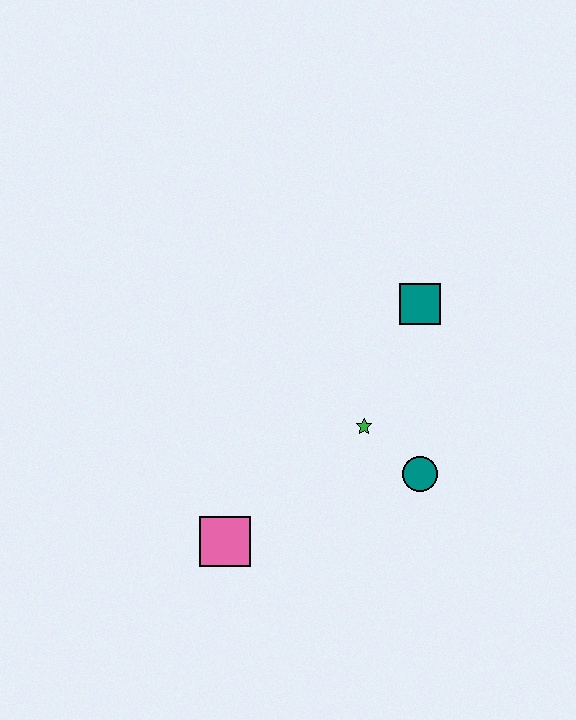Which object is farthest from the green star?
The pink square is farthest from the green star.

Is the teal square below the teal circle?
No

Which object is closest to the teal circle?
The green star is closest to the teal circle.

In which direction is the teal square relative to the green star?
The teal square is above the green star.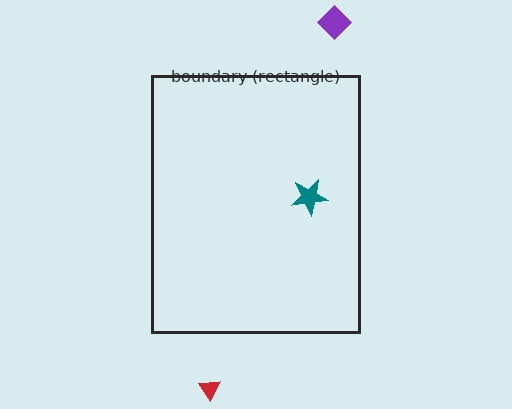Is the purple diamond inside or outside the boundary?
Outside.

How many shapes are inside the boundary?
1 inside, 2 outside.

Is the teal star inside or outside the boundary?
Inside.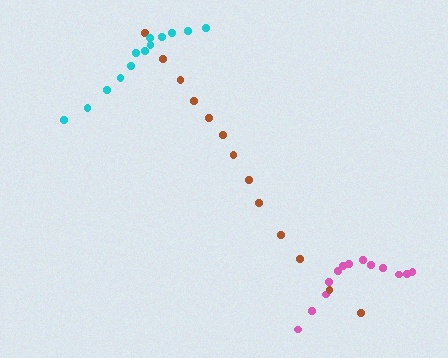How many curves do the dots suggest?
There are 3 distinct paths.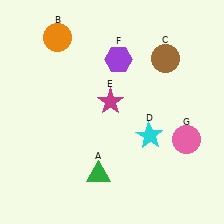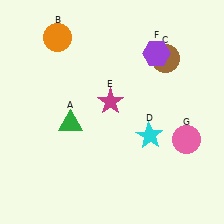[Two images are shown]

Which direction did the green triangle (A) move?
The green triangle (A) moved up.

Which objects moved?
The objects that moved are: the green triangle (A), the purple hexagon (F).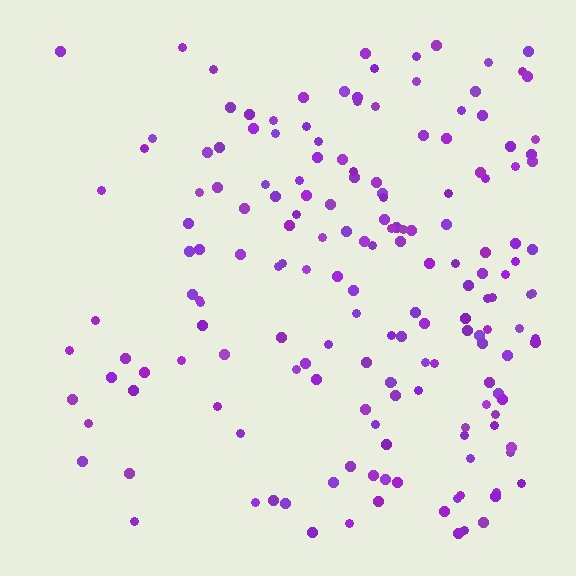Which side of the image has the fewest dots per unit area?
The left.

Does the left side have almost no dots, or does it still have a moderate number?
Still a moderate number, just noticeably fewer than the right.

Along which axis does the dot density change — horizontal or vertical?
Horizontal.